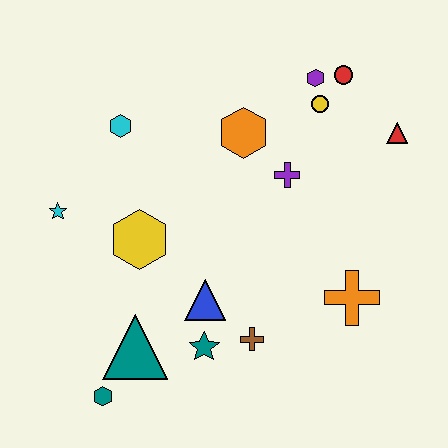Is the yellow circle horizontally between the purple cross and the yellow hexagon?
No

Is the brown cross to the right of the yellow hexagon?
Yes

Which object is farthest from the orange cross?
The cyan star is farthest from the orange cross.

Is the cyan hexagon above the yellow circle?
No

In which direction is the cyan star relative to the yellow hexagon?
The cyan star is to the left of the yellow hexagon.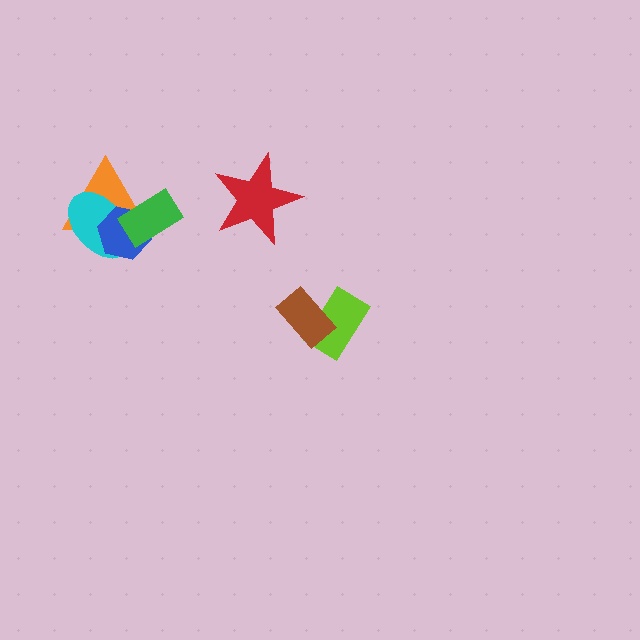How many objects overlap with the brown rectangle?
1 object overlaps with the brown rectangle.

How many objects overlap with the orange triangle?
3 objects overlap with the orange triangle.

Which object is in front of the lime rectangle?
The brown rectangle is in front of the lime rectangle.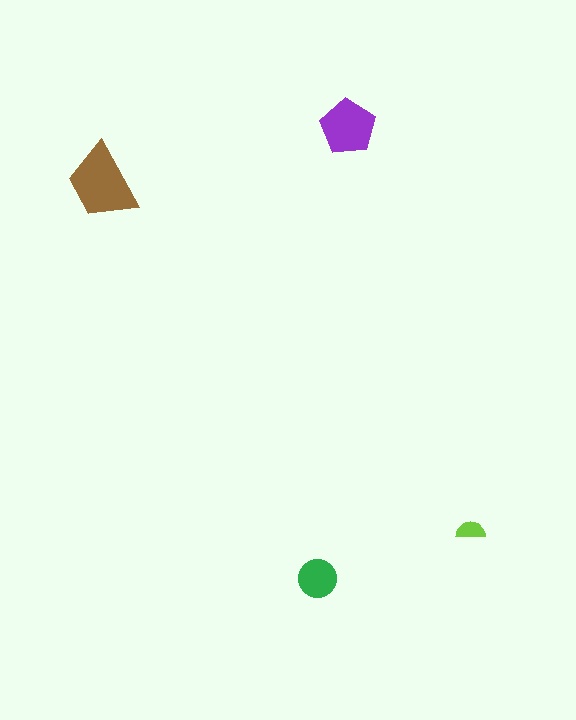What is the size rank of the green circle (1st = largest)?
3rd.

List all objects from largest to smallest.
The brown trapezoid, the purple pentagon, the green circle, the lime semicircle.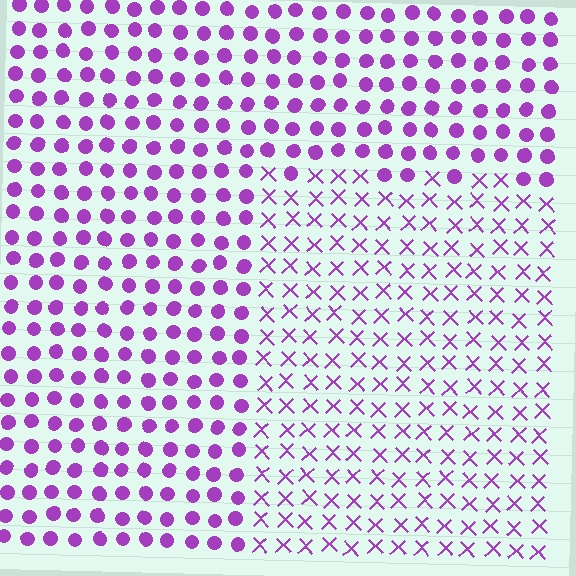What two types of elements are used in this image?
The image uses X marks inside the rectangle region and circles outside it.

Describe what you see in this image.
The image is filled with small purple elements arranged in a uniform grid. A rectangle-shaped region contains X marks, while the surrounding area contains circles. The boundary is defined purely by the change in element shape.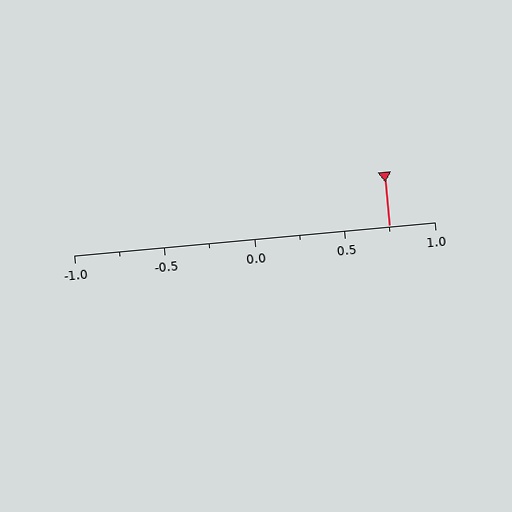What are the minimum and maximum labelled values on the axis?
The axis runs from -1.0 to 1.0.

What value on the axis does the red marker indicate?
The marker indicates approximately 0.75.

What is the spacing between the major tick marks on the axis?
The major ticks are spaced 0.5 apart.